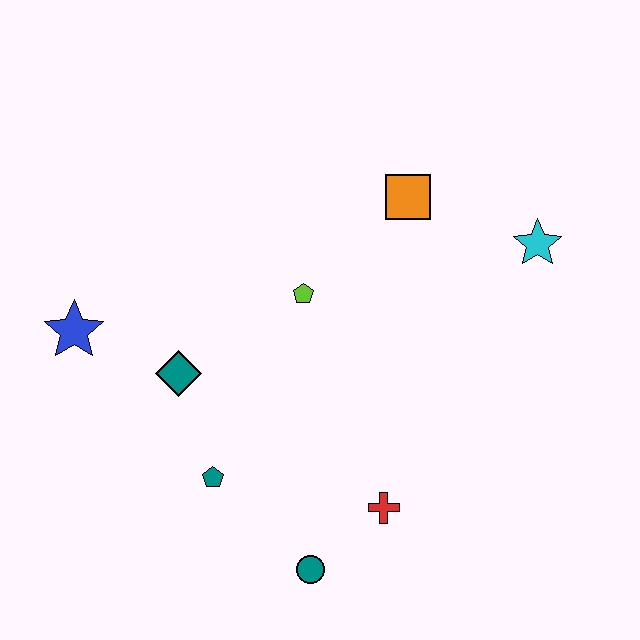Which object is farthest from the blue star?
The cyan star is farthest from the blue star.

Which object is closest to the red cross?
The teal circle is closest to the red cross.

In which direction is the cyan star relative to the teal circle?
The cyan star is above the teal circle.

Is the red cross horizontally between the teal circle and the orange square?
Yes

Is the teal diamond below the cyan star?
Yes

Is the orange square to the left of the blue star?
No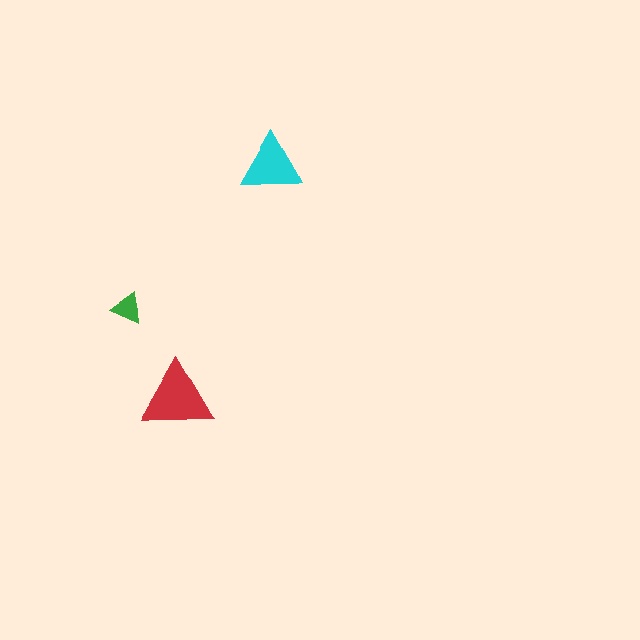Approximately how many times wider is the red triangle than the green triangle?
About 2.5 times wider.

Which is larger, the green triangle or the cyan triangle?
The cyan one.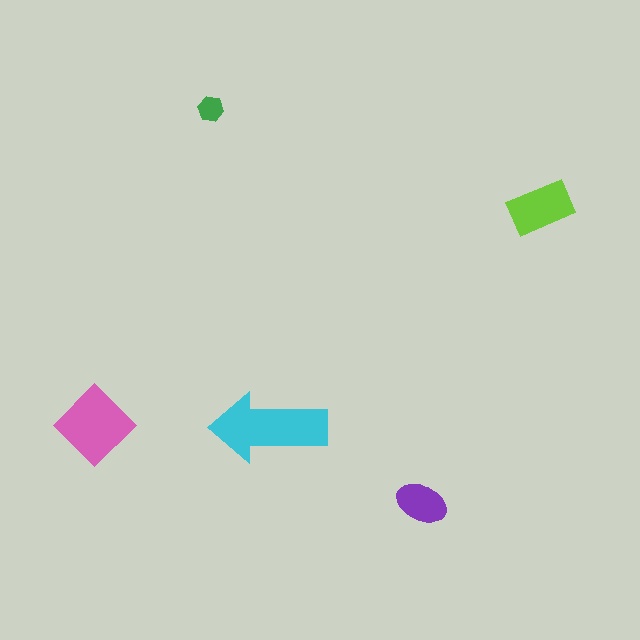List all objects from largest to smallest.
The cyan arrow, the pink diamond, the lime rectangle, the purple ellipse, the green hexagon.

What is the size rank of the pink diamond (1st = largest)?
2nd.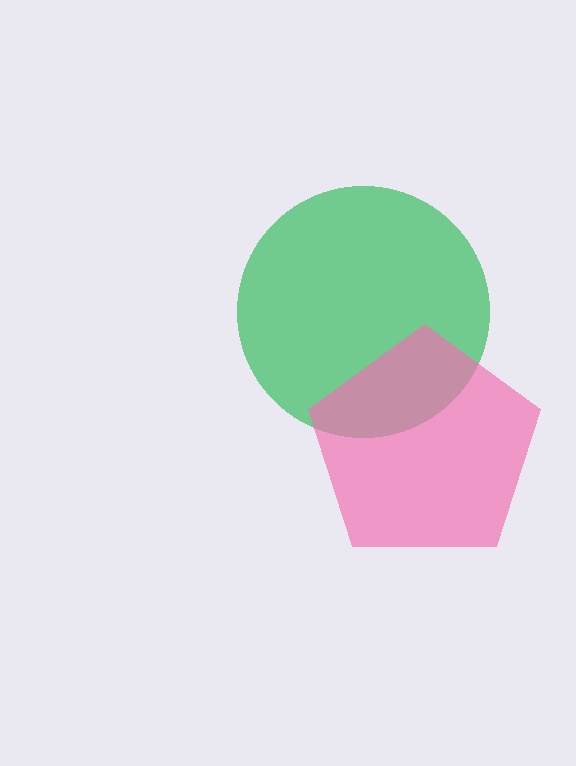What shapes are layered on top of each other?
The layered shapes are: a green circle, a pink pentagon.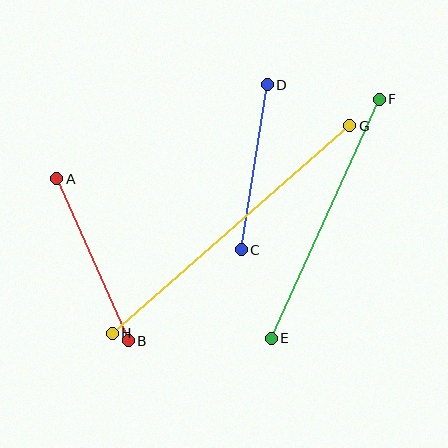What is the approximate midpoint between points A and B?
The midpoint is at approximately (93, 260) pixels.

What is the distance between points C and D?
The distance is approximately 167 pixels.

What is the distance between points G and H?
The distance is approximately 315 pixels.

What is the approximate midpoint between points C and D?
The midpoint is at approximately (254, 167) pixels.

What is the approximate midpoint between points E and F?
The midpoint is at approximately (325, 219) pixels.